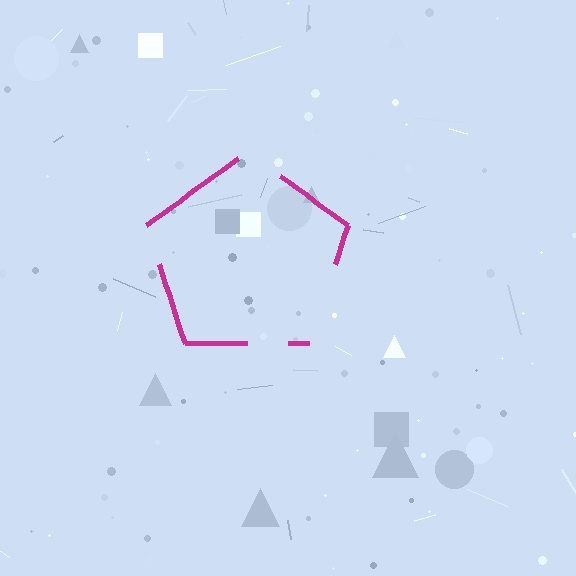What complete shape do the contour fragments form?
The contour fragments form a pentagon.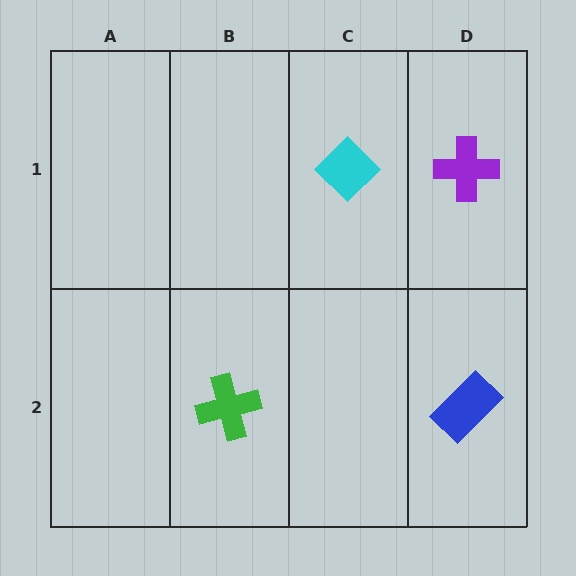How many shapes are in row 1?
2 shapes.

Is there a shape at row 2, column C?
No, that cell is empty.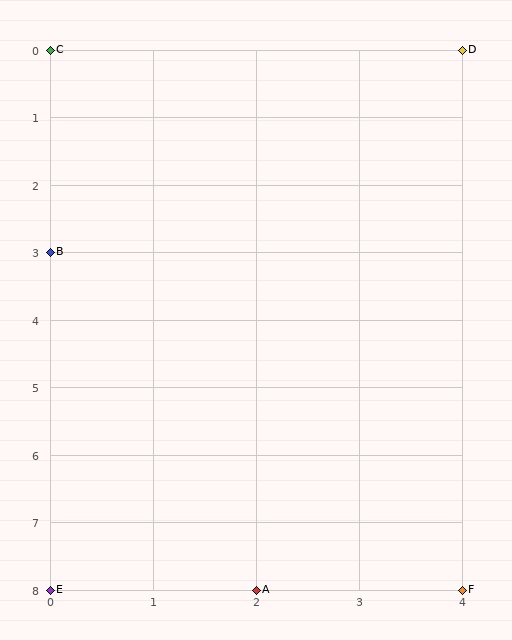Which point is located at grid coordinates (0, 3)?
Point B is at (0, 3).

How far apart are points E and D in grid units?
Points E and D are 4 columns and 8 rows apart (about 8.9 grid units diagonally).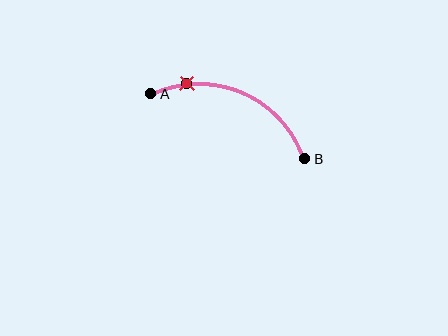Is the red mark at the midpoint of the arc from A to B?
No. The red mark lies on the arc but is closer to endpoint A. The arc midpoint would be at the point on the curve equidistant along the arc from both A and B.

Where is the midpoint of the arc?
The arc midpoint is the point on the curve farthest from the straight line joining A and B. It sits above that line.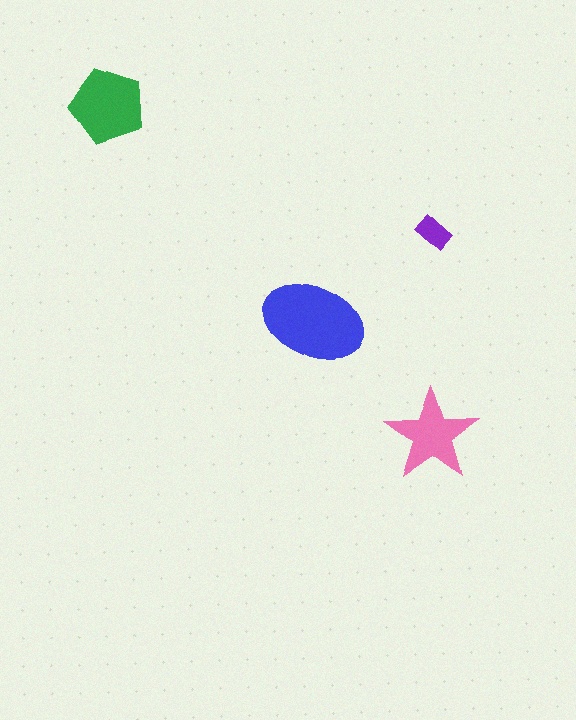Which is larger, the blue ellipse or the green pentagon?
The blue ellipse.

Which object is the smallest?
The purple rectangle.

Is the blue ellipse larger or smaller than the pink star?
Larger.